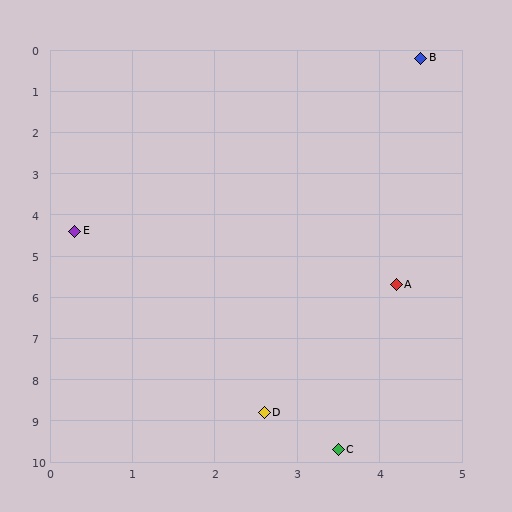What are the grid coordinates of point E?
Point E is at approximately (0.3, 4.4).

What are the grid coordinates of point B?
Point B is at approximately (4.5, 0.2).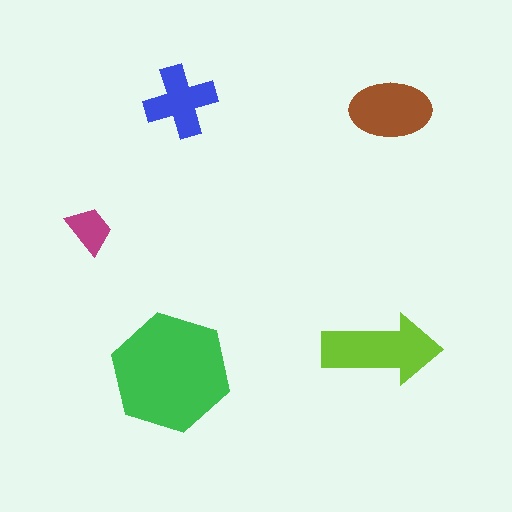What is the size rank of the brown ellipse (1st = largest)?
3rd.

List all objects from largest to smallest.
The green hexagon, the lime arrow, the brown ellipse, the blue cross, the magenta trapezoid.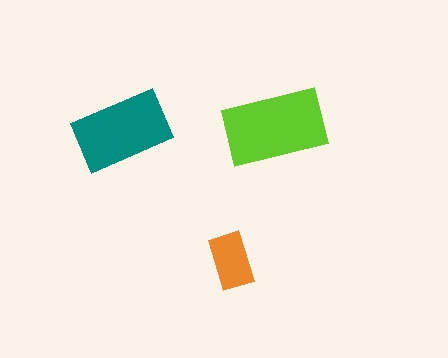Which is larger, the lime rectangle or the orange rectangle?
The lime one.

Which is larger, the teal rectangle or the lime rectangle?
The lime one.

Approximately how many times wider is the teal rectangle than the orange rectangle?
About 1.5 times wider.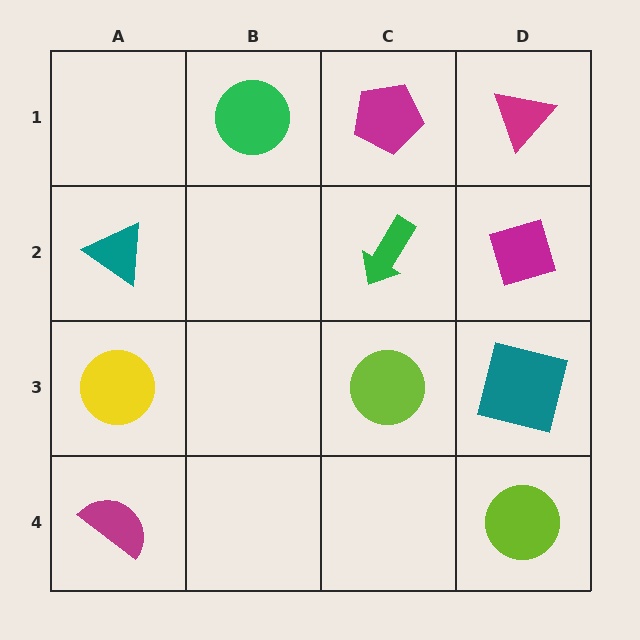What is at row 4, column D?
A lime circle.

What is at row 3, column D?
A teal square.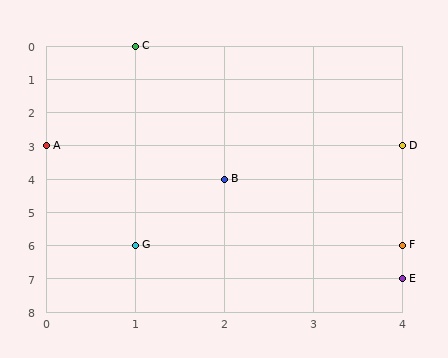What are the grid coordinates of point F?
Point F is at grid coordinates (4, 6).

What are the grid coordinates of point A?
Point A is at grid coordinates (0, 3).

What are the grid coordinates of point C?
Point C is at grid coordinates (1, 0).